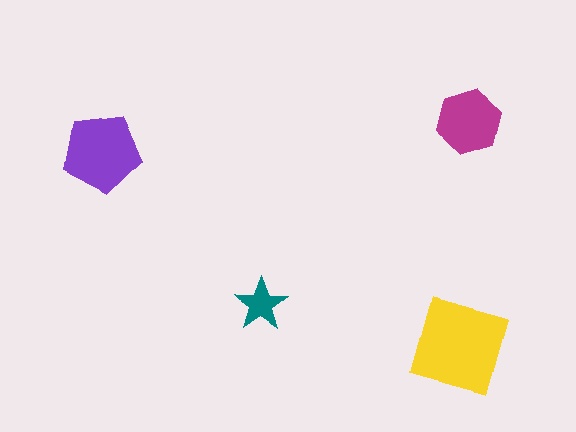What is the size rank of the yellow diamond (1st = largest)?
1st.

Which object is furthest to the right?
The magenta hexagon is rightmost.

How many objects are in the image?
There are 4 objects in the image.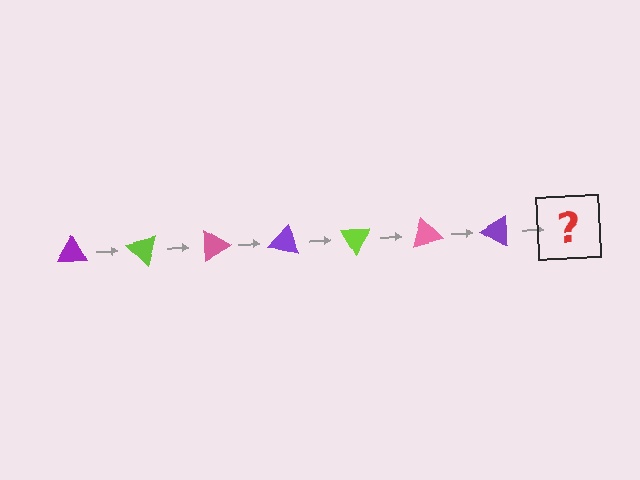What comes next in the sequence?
The next element should be a lime triangle, rotated 315 degrees from the start.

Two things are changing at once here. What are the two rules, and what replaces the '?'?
The two rules are that it rotates 45 degrees each step and the color cycles through purple, lime, and pink. The '?' should be a lime triangle, rotated 315 degrees from the start.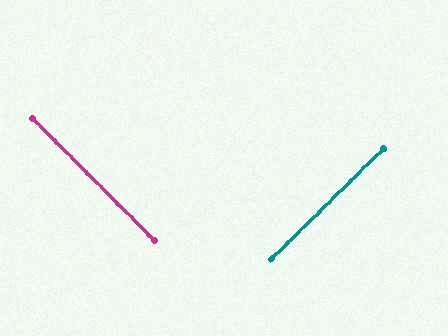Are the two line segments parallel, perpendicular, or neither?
Perpendicular — they meet at approximately 90°.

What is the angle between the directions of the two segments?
Approximately 90 degrees.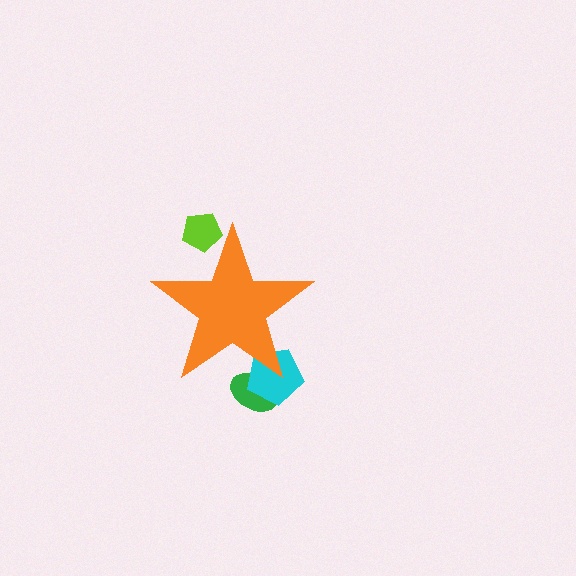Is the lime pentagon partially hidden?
Yes, the lime pentagon is partially hidden behind the orange star.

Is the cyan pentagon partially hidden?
Yes, the cyan pentagon is partially hidden behind the orange star.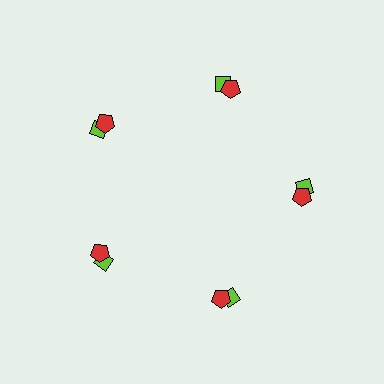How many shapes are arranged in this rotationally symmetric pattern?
There are 10 shapes, arranged in 5 groups of 2.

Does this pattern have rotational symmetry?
Yes, this pattern has 5-fold rotational symmetry. It looks the same after rotating 72 degrees around the center.